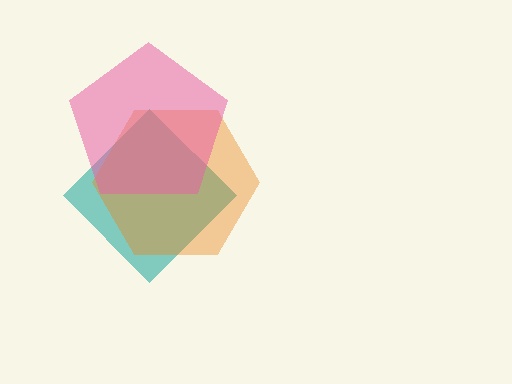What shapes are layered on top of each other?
The layered shapes are: a teal diamond, an orange hexagon, a pink pentagon.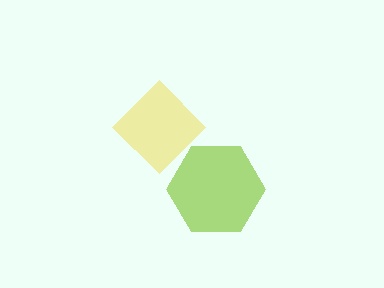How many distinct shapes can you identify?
There are 2 distinct shapes: a yellow diamond, a lime hexagon.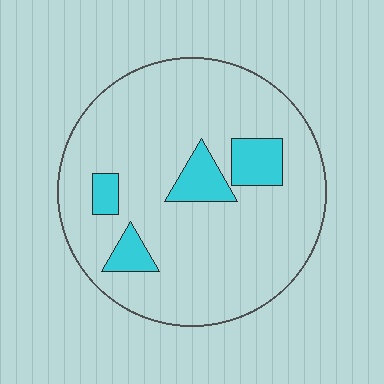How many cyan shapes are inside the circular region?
4.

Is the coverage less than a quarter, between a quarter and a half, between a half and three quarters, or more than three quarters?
Less than a quarter.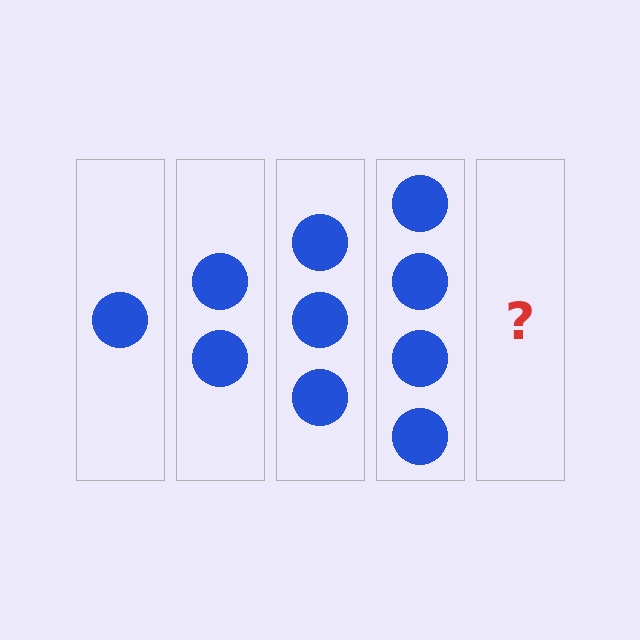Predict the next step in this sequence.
The next step is 5 circles.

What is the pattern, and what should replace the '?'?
The pattern is that each step adds one more circle. The '?' should be 5 circles.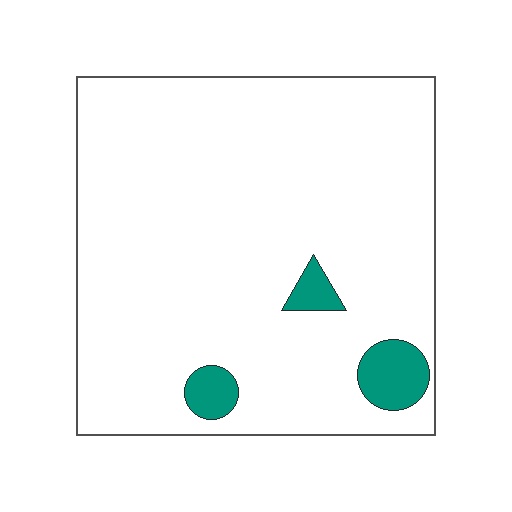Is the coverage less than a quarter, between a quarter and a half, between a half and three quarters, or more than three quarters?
Less than a quarter.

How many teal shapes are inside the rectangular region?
3.